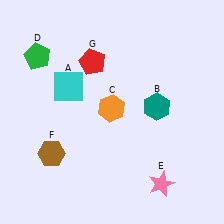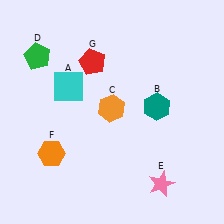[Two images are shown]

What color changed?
The hexagon (F) changed from brown in Image 1 to orange in Image 2.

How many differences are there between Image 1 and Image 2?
There is 1 difference between the two images.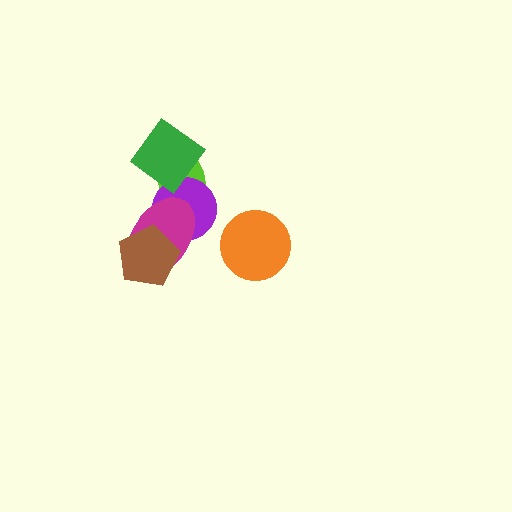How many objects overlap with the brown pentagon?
1 object overlaps with the brown pentagon.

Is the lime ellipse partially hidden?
Yes, it is partially covered by another shape.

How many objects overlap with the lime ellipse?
3 objects overlap with the lime ellipse.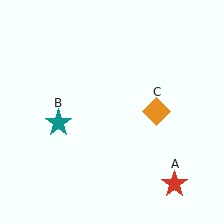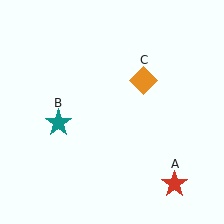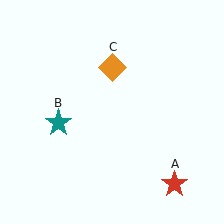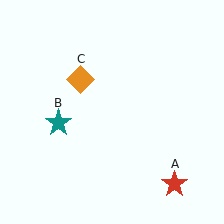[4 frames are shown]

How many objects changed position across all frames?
1 object changed position: orange diamond (object C).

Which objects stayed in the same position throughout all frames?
Red star (object A) and teal star (object B) remained stationary.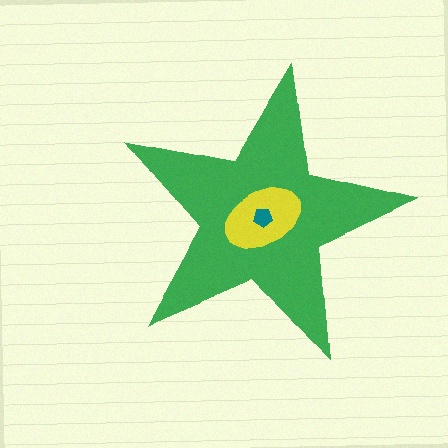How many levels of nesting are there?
3.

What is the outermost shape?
The green star.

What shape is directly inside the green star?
The yellow ellipse.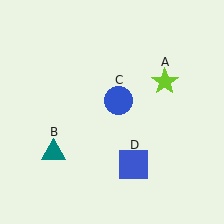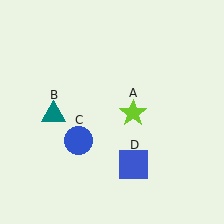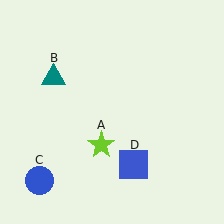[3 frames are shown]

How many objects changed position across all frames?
3 objects changed position: lime star (object A), teal triangle (object B), blue circle (object C).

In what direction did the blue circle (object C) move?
The blue circle (object C) moved down and to the left.